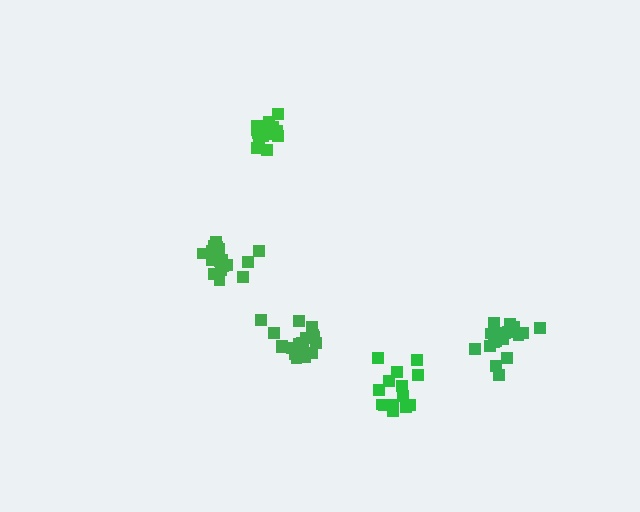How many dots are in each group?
Group 1: 15 dots, Group 2: 19 dots, Group 3: 20 dots, Group 4: 14 dots, Group 5: 18 dots (86 total).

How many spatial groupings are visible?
There are 5 spatial groupings.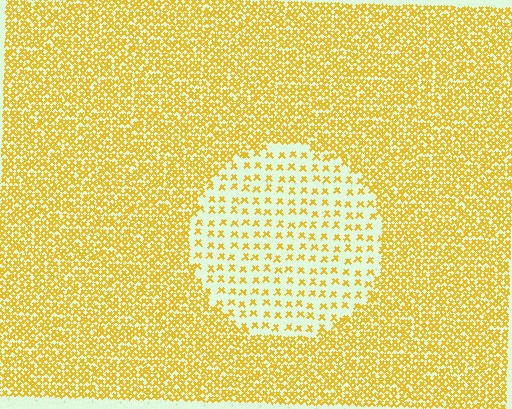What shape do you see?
I see a circle.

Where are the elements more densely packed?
The elements are more densely packed outside the circle boundary.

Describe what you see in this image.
The image contains small yellow elements arranged at two different densities. A circle-shaped region is visible where the elements are less densely packed than the surrounding area.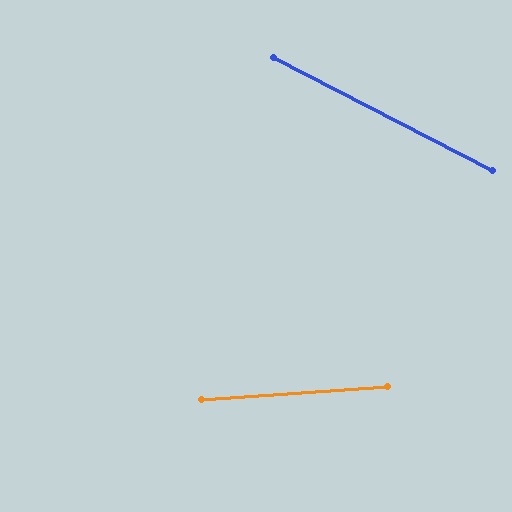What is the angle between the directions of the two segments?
Approximately 31 degrees.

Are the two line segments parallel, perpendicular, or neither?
Neither parallel nor perpendicular — they differ by about 31°.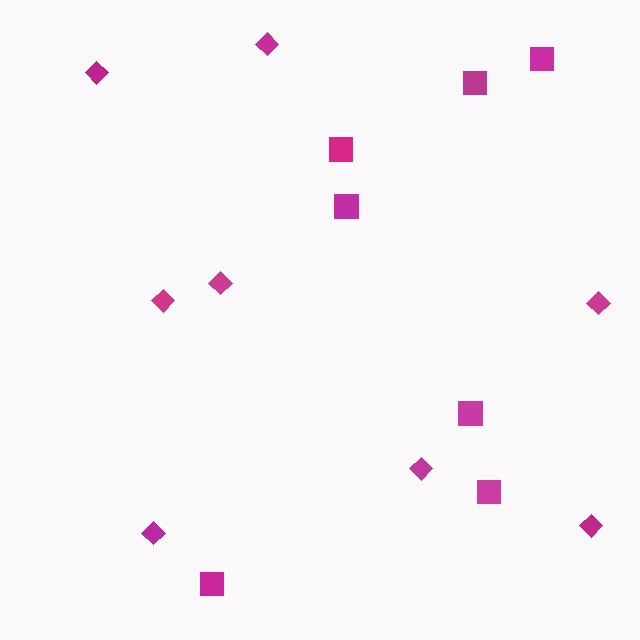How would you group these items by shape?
There are 2 groups: one group of diamonds (8) and one group of squares (7).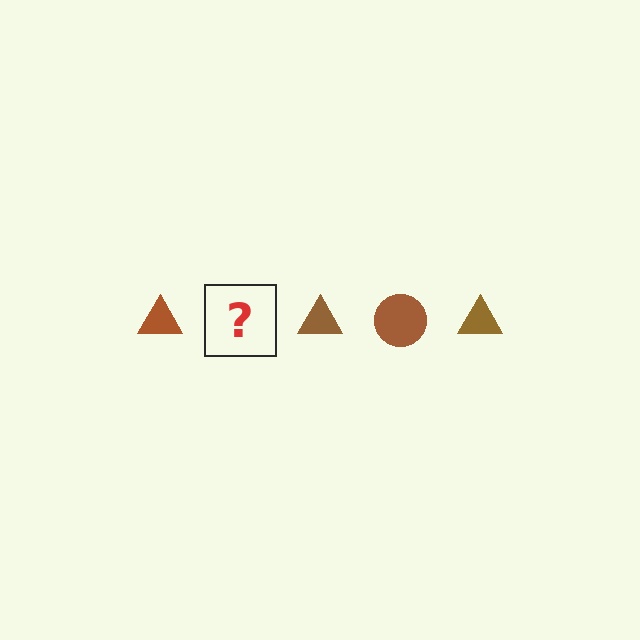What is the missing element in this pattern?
The missing element is a brown circle.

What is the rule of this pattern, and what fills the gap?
The rule is that the pattern cycles through triangle, circle shapes in brown. The gap should be filled with a brown circle.